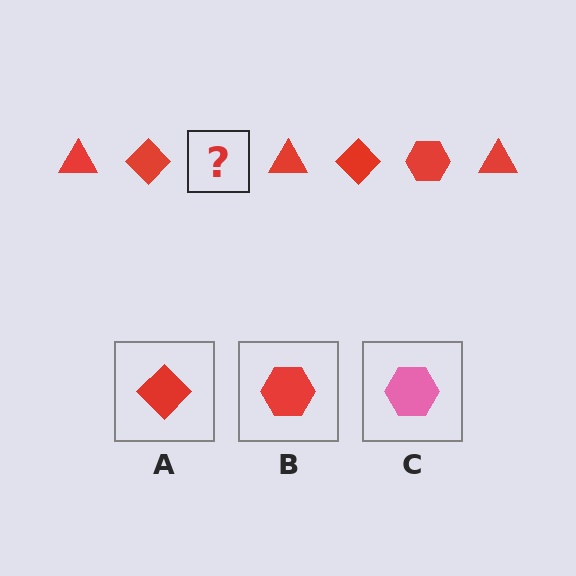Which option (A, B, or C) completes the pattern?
B.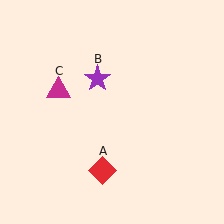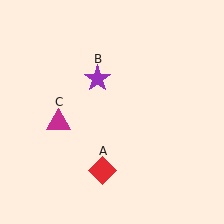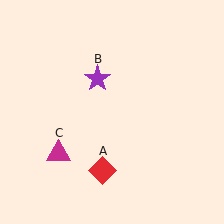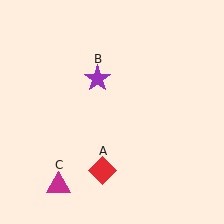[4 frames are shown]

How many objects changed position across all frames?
1 object changed position: magenta triangle (object C).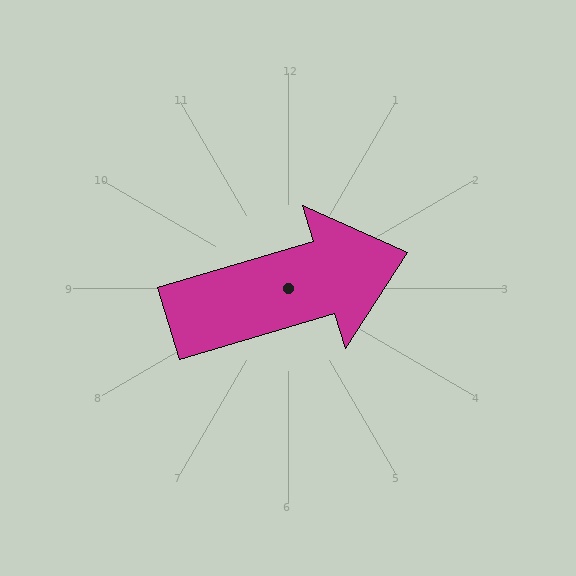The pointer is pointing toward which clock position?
Roughly 2 o'clock.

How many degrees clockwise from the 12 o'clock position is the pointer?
Approximately 73 degrees.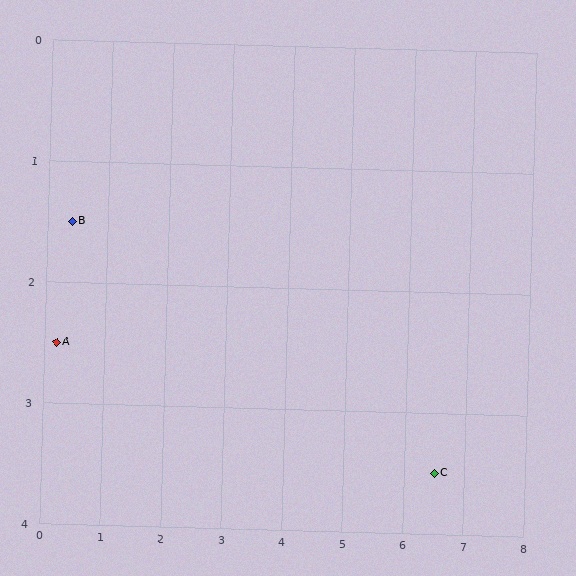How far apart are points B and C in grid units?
Points B and C are about 6.4 grid units apart.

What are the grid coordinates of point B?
Point B is at approximately (0.4, 1.5).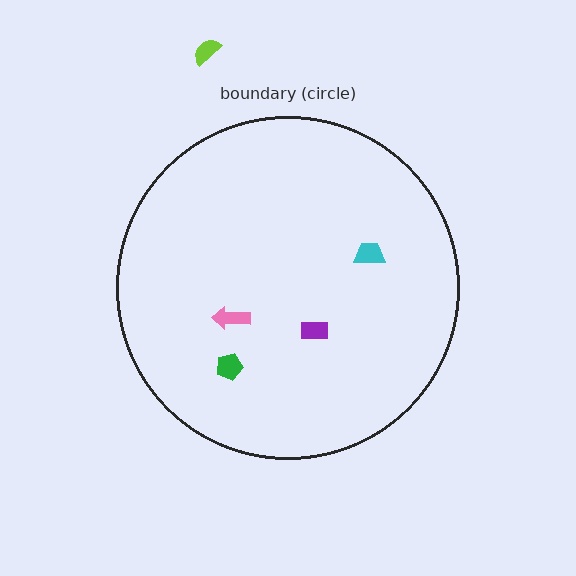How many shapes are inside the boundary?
4 inside, 1 outside.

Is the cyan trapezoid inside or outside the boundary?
Inside.